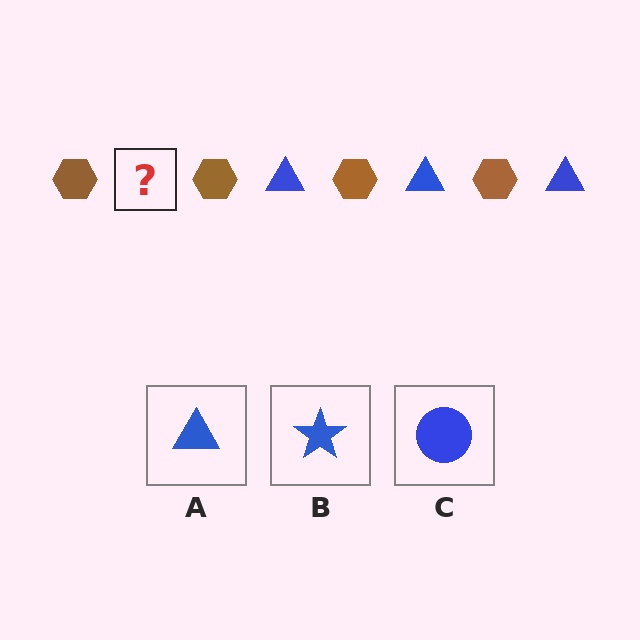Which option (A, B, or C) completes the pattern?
A.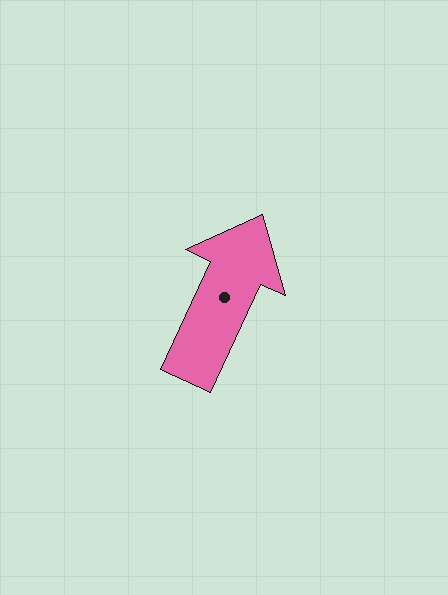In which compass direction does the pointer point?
Northeast.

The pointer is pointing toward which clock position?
Roughly 1 o'clock.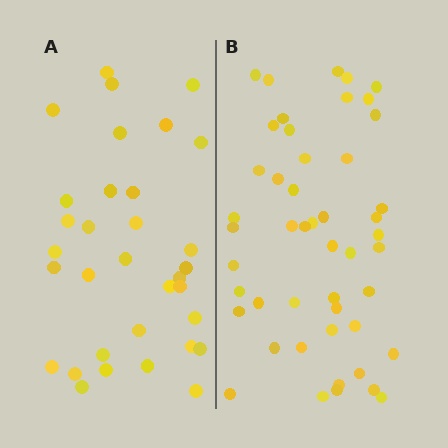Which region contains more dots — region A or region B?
Region B (the right region) has more dots.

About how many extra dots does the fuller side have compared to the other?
Region B has approximately 15 more dots than region A.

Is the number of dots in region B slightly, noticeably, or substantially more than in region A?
Region B has substantially more. The ratio is roughly 1.5 to 1.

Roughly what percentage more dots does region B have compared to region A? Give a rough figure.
About 45% more.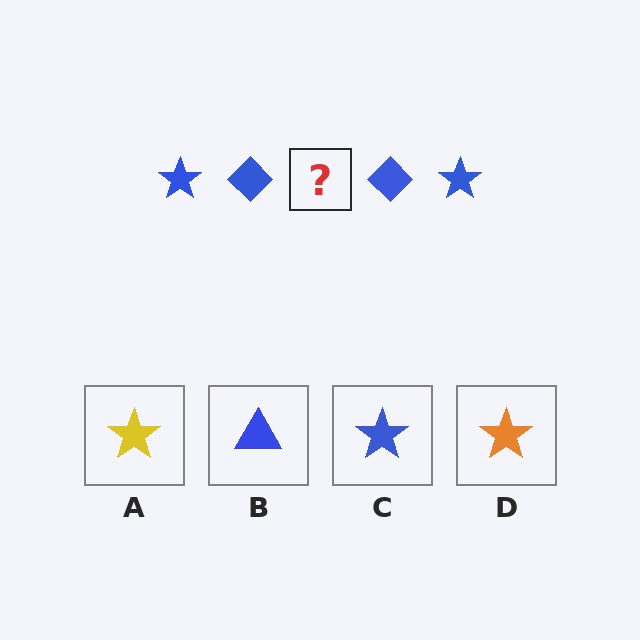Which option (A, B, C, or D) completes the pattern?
C.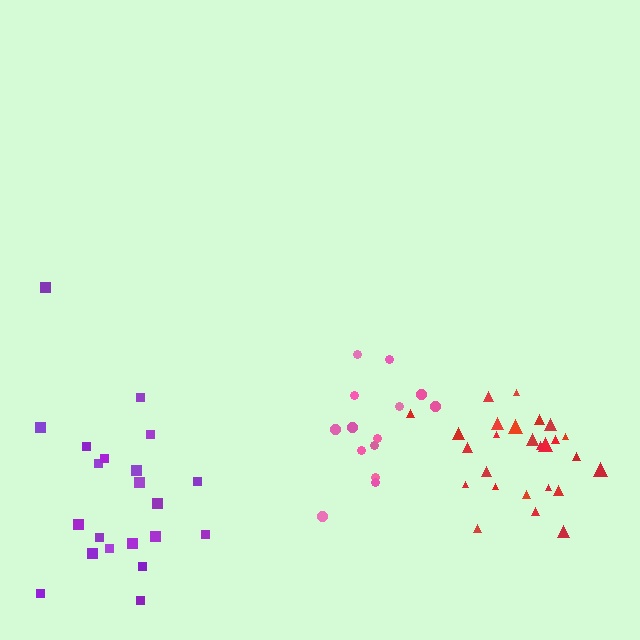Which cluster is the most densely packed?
Red.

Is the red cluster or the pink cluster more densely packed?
Red.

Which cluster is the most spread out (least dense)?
Purple.